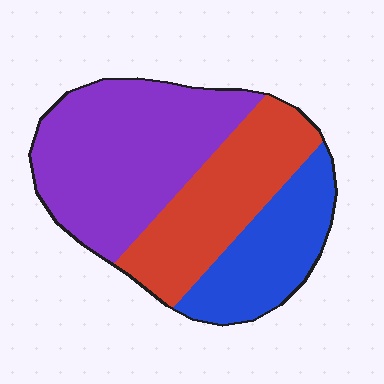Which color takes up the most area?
Purple, at roughly 45%.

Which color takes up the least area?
Blue, at roughly 25%.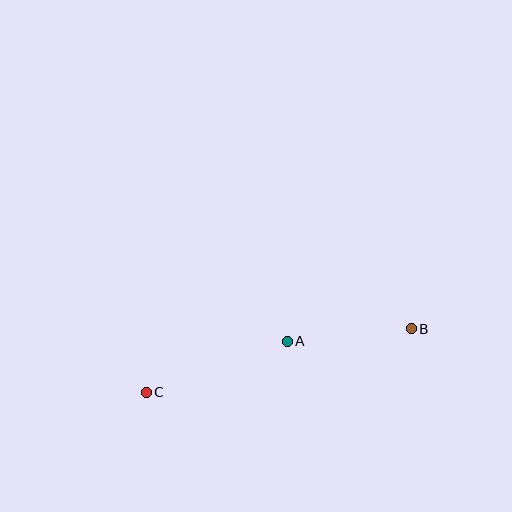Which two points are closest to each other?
Points A and B are closest to each other.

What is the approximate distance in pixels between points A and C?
The distance between A and C is approximately 150 pixels.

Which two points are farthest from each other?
Points B and C are farthest from each other.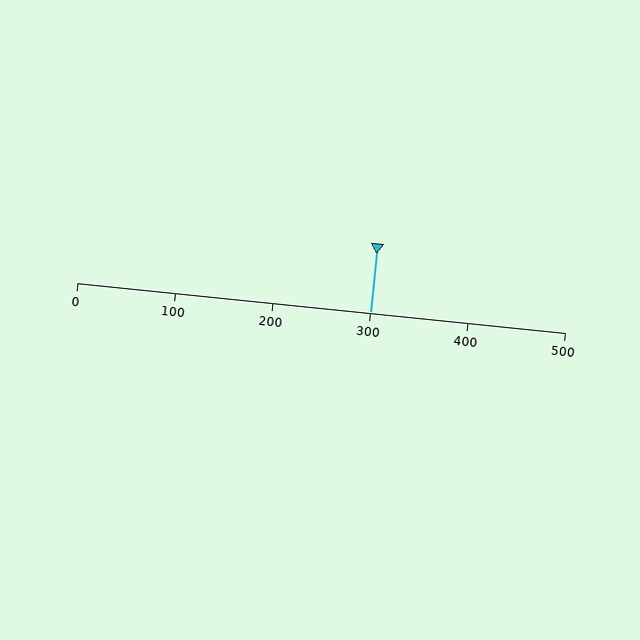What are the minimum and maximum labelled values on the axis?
The axis runs from 0 to 500.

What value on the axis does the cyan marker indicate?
The marker indicates approximately 300.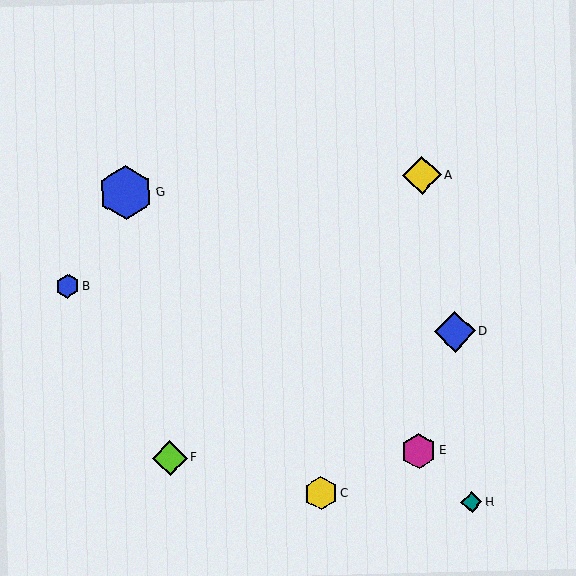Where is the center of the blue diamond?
The center of the blue diamond is at (455, 332).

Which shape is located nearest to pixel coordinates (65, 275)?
The blue hexagon (labeled B) at (68, 286) is nearest to that location.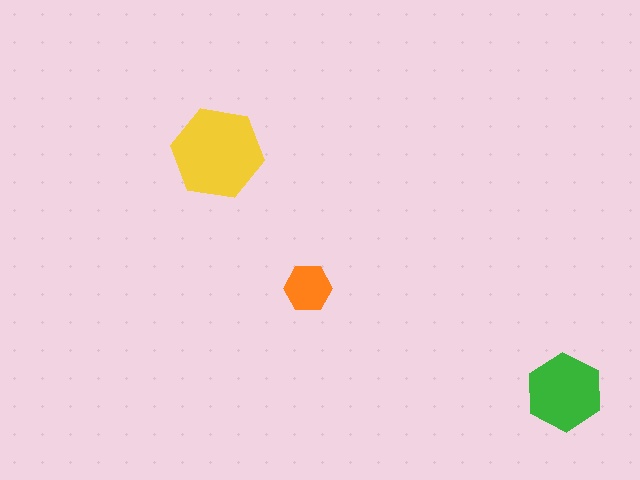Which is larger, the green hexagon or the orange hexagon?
The green one.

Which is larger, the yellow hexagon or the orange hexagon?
The yellow one.